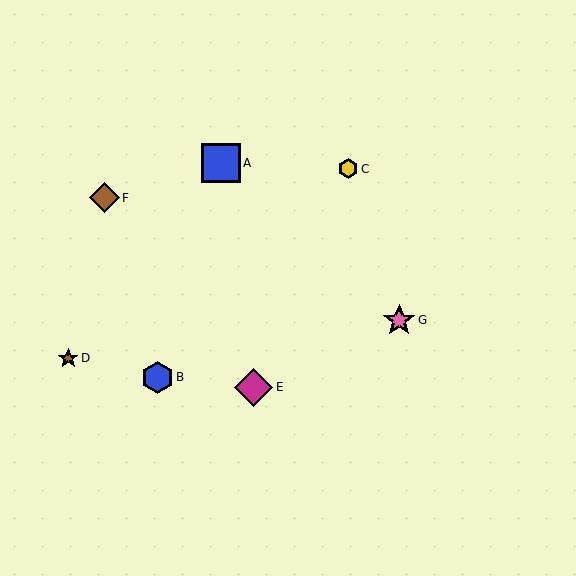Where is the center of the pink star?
The center of the pink star is at (399, 320).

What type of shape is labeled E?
Shape E is a magenta diamond.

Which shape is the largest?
The blue square (labeled A) is the largest.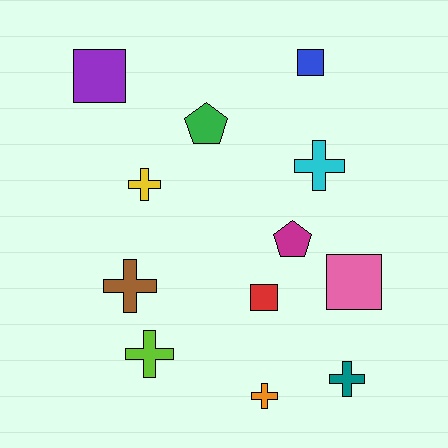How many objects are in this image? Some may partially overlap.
There are 12 objects.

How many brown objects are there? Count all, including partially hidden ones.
There is 1 brown object.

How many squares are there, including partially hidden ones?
There are 4 squares.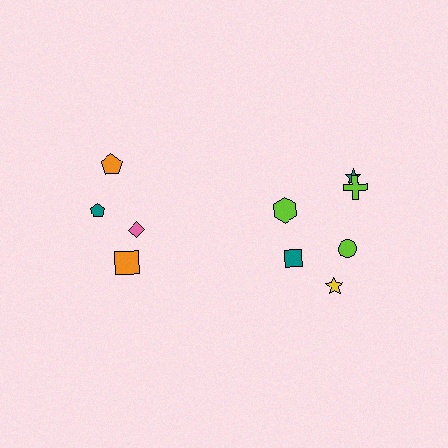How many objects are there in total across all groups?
There are 10 objects.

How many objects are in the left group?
There are 4 objects.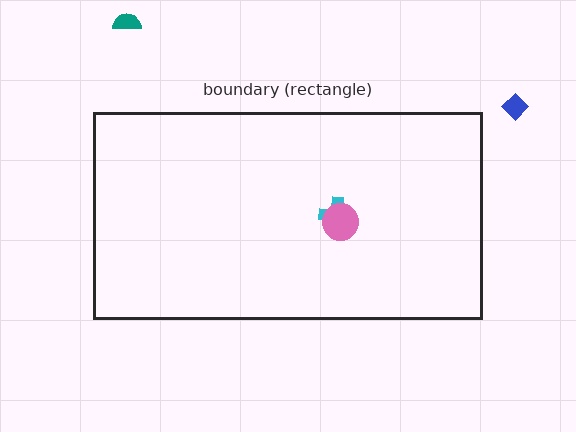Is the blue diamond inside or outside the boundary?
Outside.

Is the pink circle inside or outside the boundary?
Inside.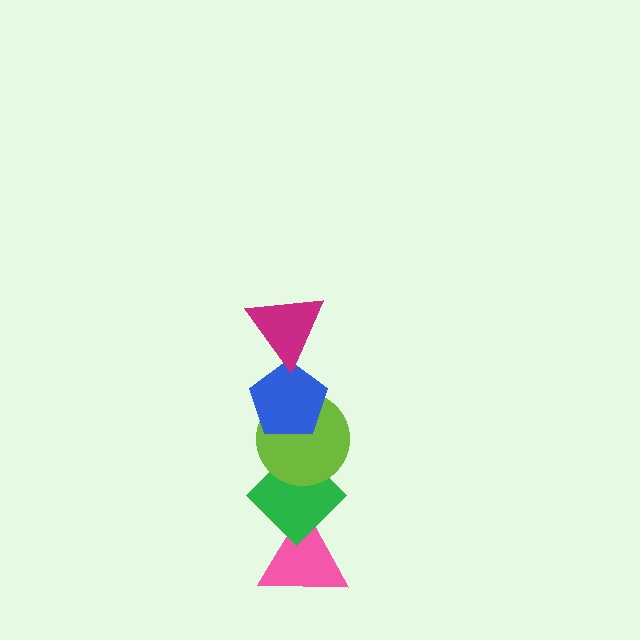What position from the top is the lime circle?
The lime circle is 3rd from the top.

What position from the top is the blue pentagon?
The blue pentagon is 2nd from the top.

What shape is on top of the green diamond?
The lime circle is on top of the green diamond.